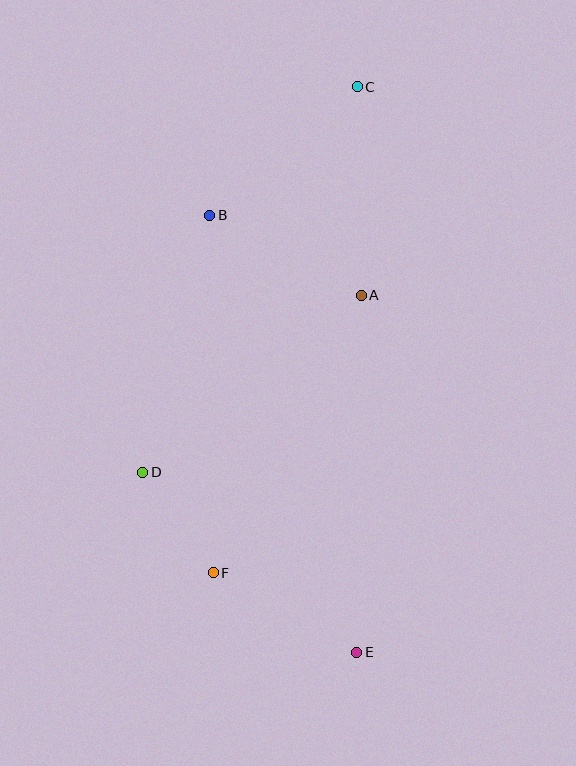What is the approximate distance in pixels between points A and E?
The distance between A and E is approximately 357 pixels.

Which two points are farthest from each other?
Points C and E are farthest from each other.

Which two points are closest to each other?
Points D and F are closest to each other.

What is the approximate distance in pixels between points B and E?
The distance between B and E is approximately 461 pixels.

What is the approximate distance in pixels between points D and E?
The distance between D and E is approximately 279 pixels.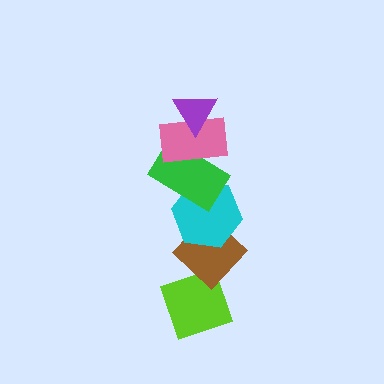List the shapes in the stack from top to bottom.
From top to bottom: the purple triangle, the pink rectangle, the green rectangle, the cyan hexagon, the brown diamond, the lime diamond.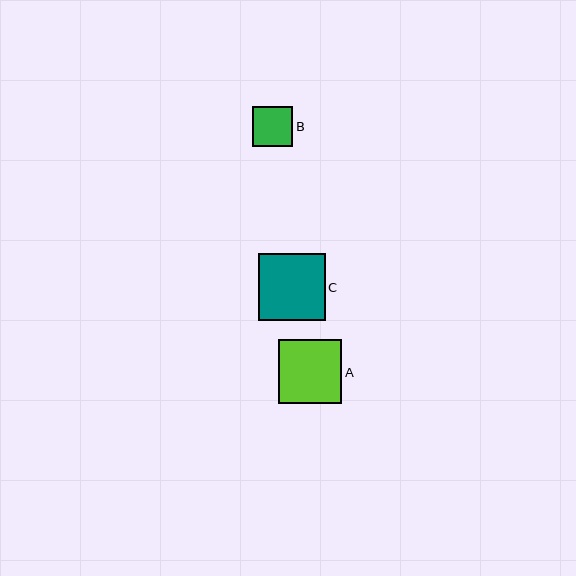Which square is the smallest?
Square B is the smallest with a size of approximately 40 pixels.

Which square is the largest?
Square C is the largest with a size of approximately 67 pixels.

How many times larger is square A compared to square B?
Square A is approximately 1.6 times the size of square B.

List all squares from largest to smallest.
From largest to smallest: C, A, B.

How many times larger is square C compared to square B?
Square C is approximately 1.7 times the size of square B.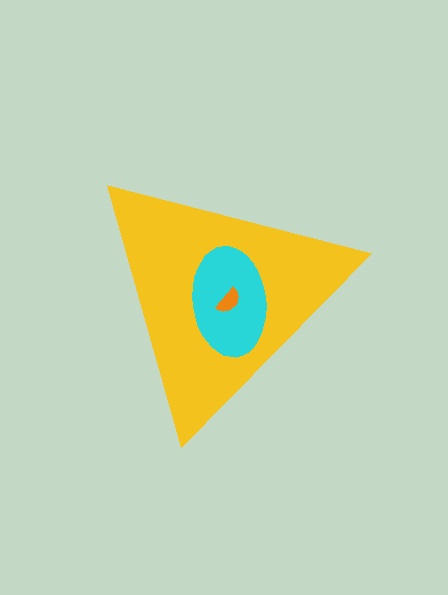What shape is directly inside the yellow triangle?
The cyan ellipse.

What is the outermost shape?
The yellow triangle.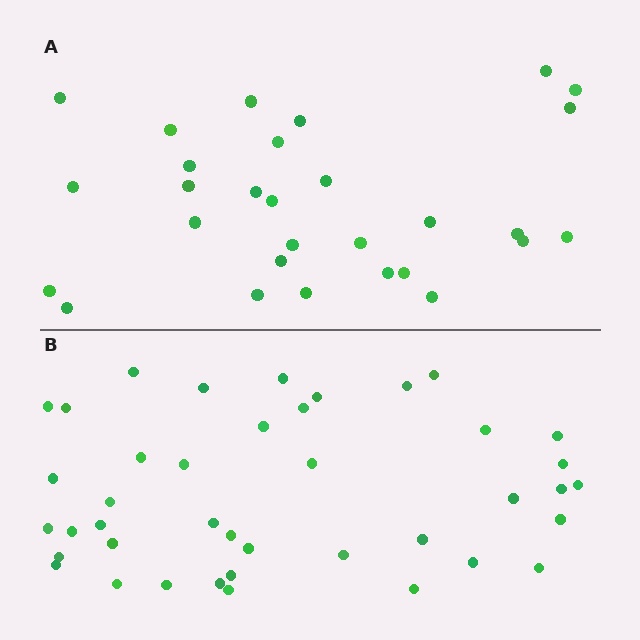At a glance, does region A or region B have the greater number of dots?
Region B (the bottom region) has more dots.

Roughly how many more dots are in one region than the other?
Region B has roughly 12 or so more dots than region A.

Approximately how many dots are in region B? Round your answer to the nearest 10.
About 40 dots. (The exact count is 41, which rounds to 40.)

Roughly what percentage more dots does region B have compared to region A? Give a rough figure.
About 40% more.